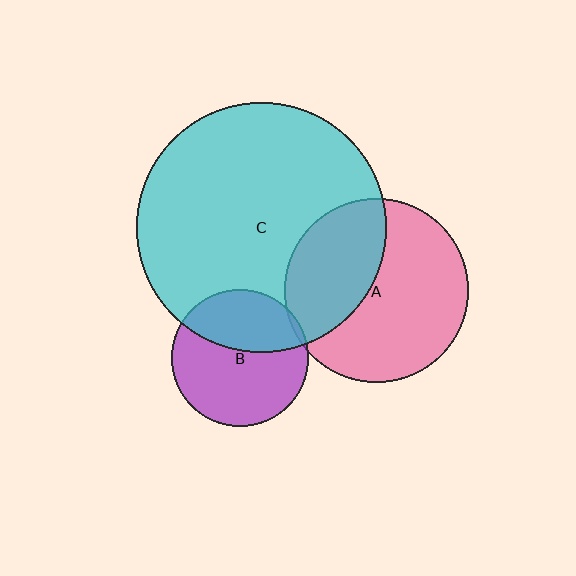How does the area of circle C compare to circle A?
Approximately 1.8 times.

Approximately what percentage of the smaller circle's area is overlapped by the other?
Approximately 35%.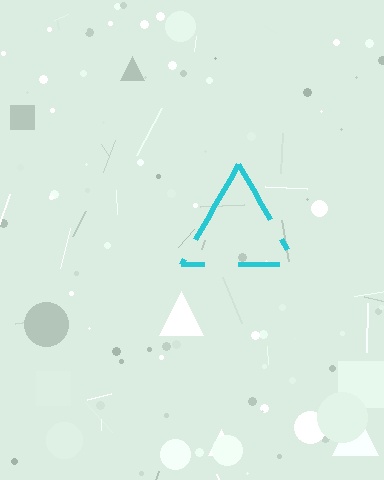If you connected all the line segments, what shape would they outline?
They would outline a triangle.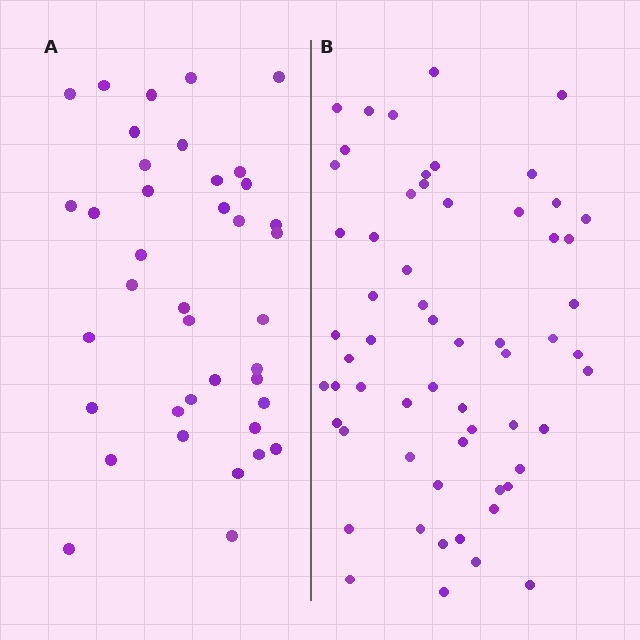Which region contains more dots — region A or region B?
Region B (the right region) has more dots.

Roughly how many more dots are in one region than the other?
Region B has approximately 20 more dots than region A.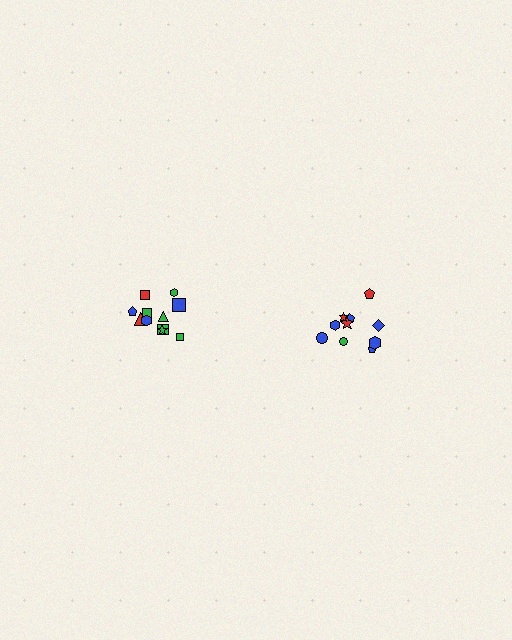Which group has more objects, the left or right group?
The left group.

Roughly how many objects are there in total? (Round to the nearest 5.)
Roughly 20 objects in total.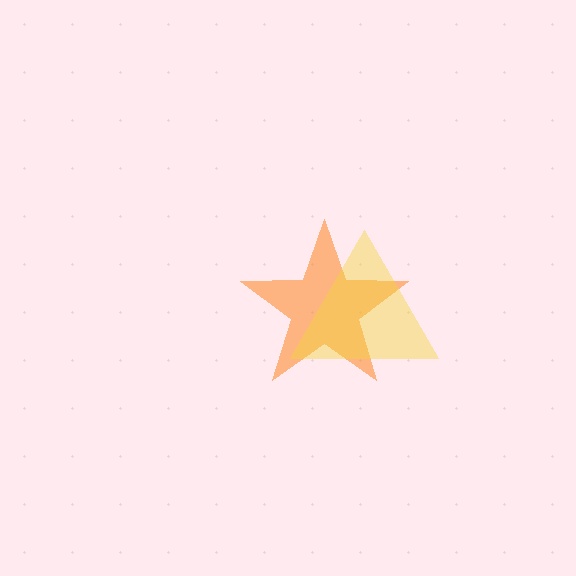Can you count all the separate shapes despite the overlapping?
Yes, there are 2 separate shapes.